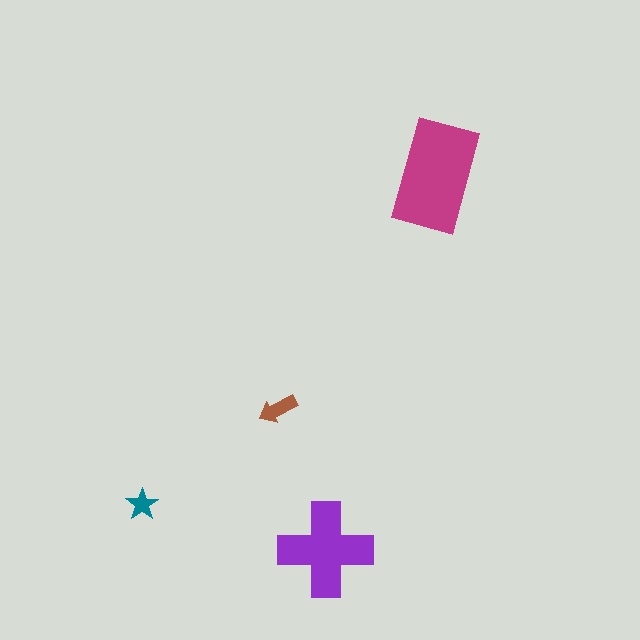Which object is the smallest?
The teal star.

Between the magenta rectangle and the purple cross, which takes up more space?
The magenta rectangle.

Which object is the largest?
The magenta rectangle.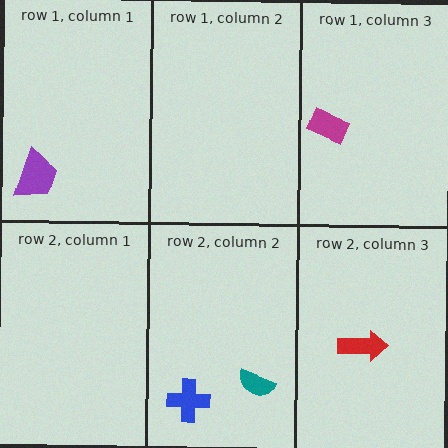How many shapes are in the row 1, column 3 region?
1.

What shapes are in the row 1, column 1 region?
The purple trapezoid.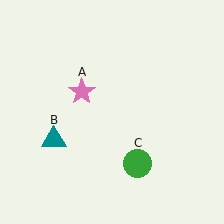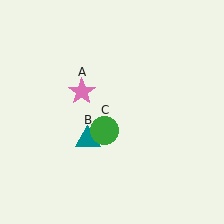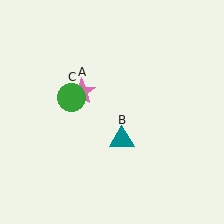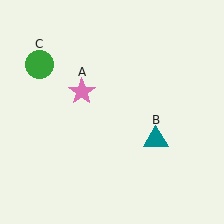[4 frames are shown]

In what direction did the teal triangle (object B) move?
The teal triangle (object B) moved right.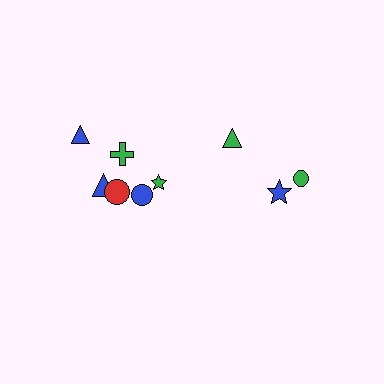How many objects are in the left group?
There are 6 objects.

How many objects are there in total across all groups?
There are 9 objects.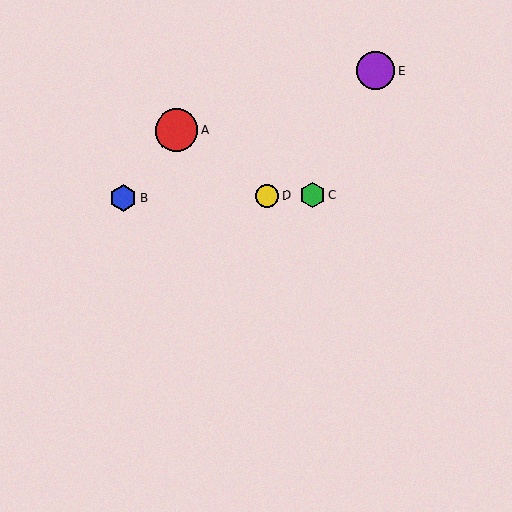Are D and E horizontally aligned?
No, D is at y≈196 and E is at y≈71.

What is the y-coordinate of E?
Object E is at y≈71.